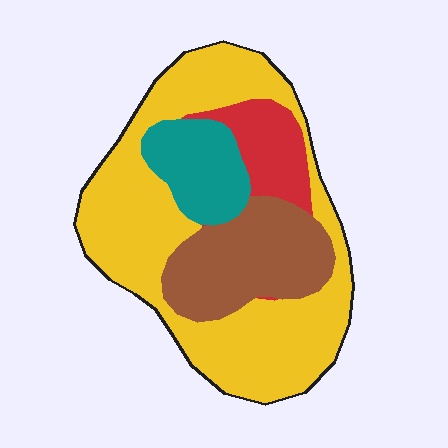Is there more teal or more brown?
Brown.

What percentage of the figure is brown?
Brown takes up less than a quarter of the figure.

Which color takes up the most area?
Yellow, at roughly 55%.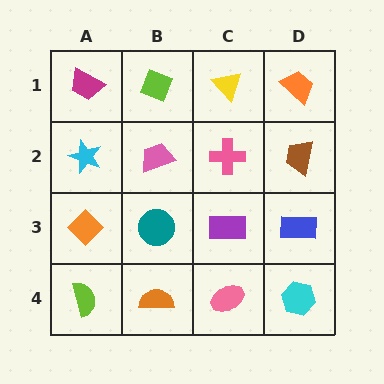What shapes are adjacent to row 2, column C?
A yellow triangle (row 1, column C), a purple rectangle (row 3, column C), a pink trapezoid (row 2, column B), a brown trapezoid (row 2, column D).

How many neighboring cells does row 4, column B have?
3.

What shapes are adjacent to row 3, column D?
A brown trapezoid (row 2, column D), a cyan hexagon (row 4, column D), a purple rectangle (row 3, column C).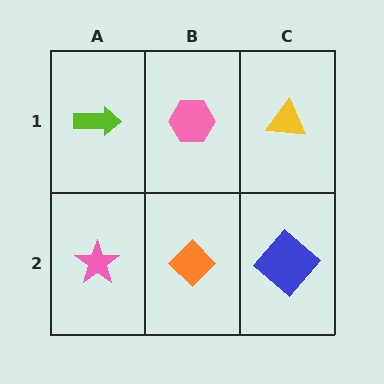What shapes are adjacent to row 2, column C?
A yellow triangle (row 1, column C), an orange diamond (row 2, column B).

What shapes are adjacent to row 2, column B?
A pink hexagon (row 1, column B), a pink star (row 2, column A), a blue diamond (row 2, column C).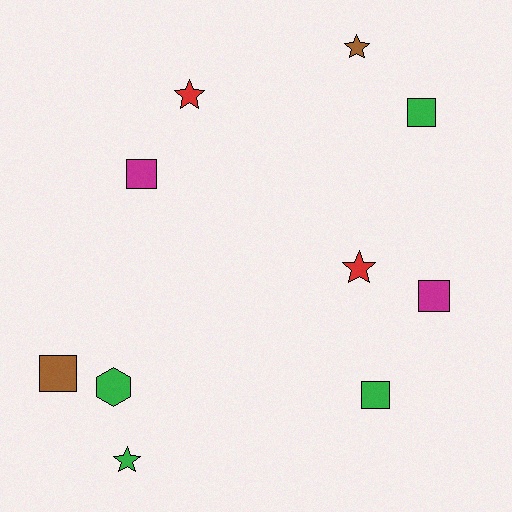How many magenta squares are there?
There are 2 magenta squares.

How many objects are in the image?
There are 10 objects.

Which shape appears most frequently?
Square, with 5 objects.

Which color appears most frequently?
Green, with 4 objects.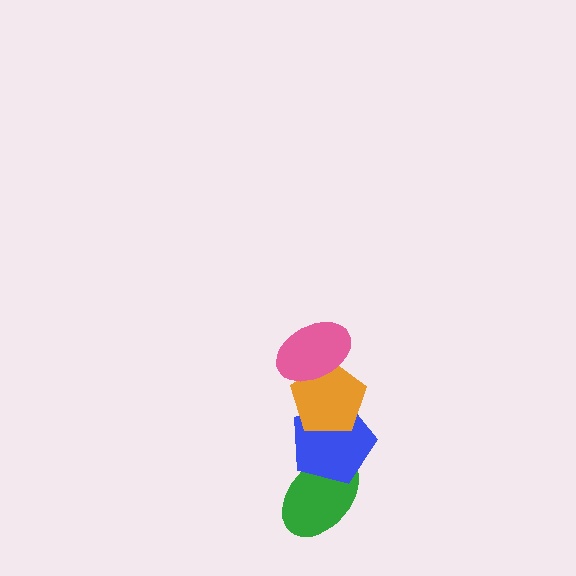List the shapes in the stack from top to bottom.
From top to bottom: the pink ellipse, the orange pentagon, the blue pentagon, the green ellipse.